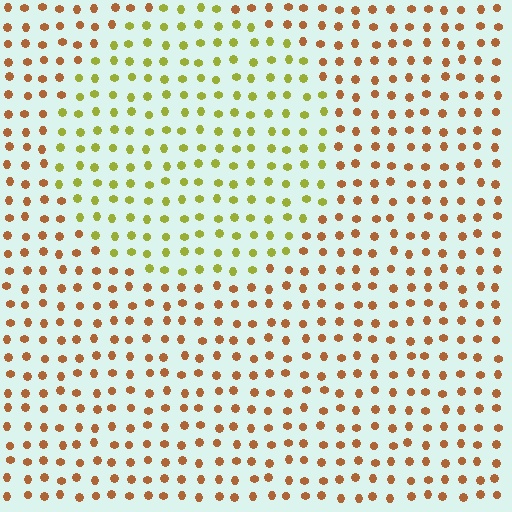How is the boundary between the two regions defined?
The boundary is defined purely by a slight shift in hue (about 48 degrees). Spacing, size, and orientation are identical on both sides.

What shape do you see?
I see a circle.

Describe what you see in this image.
The image is filled with small brown elements in a uniform arrangement. A circle-shaped region is visible where the elements are tinted to a slightly different hue, forming a subtle color boundary.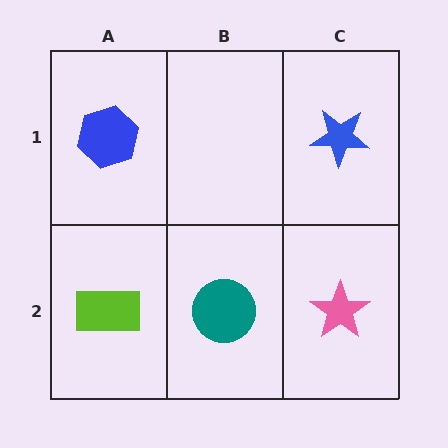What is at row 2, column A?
A lime rectangle.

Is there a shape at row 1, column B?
No, that cell is empty.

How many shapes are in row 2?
3 shapes.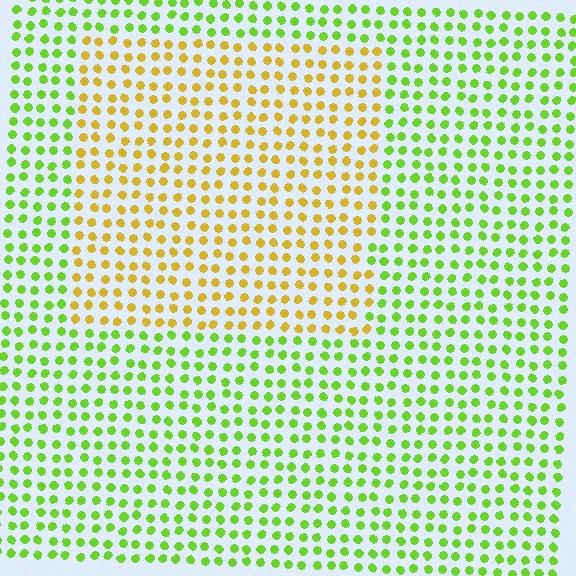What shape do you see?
I see a rectangle.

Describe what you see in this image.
The image is filled with small lime elements in a uniform arrangement. A rectangle-shaped region is visible where the elements are tinted to a slightly different hue, forming a subtle color boundary.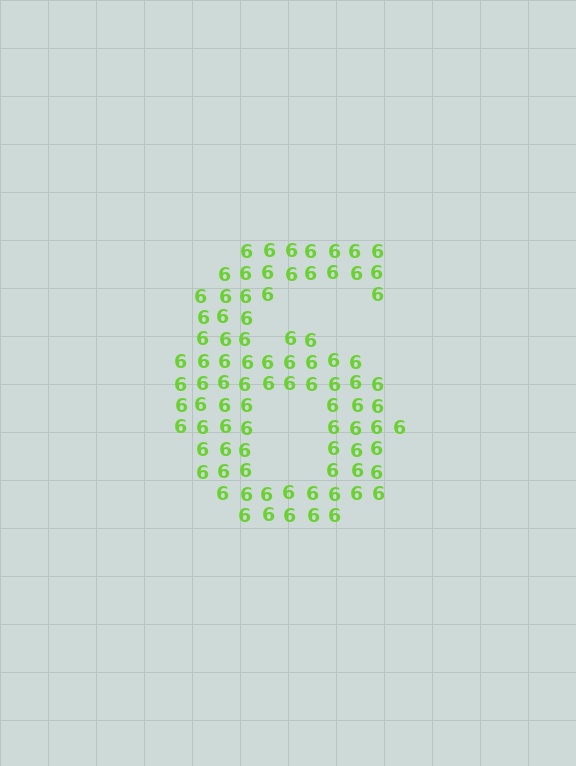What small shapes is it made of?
It is made of small digit 6's.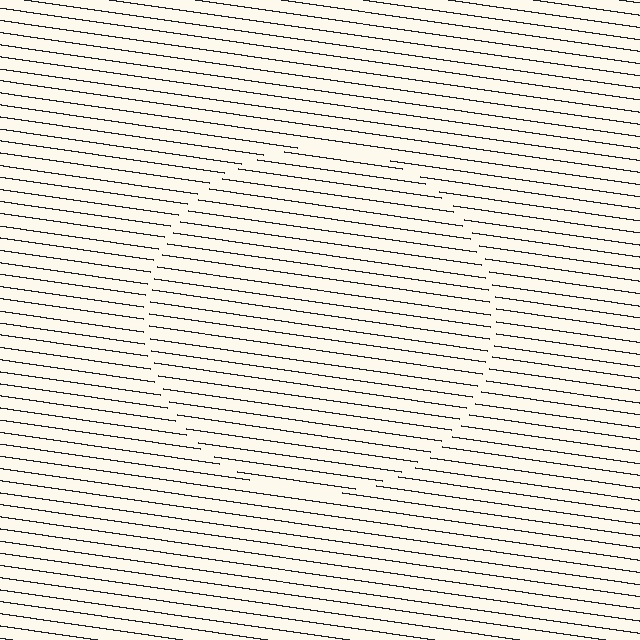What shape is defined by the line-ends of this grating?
An illusory circle. The interior of the shape contains the same grating, shifted by half a period — the contour is defined by the phase discontinuity where line-ends from the inner and outer gratings abut.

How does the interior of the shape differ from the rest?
The interior of the shape contains the same grating, shifted by half a period — the contour is defined by the phase discontinuity where line-ends from the inner and outer gratings abut.